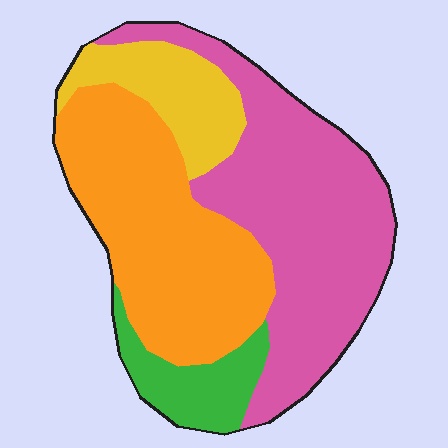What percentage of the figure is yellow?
Yellow covers 13% of the figure.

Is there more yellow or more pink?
Pink.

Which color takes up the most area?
Pink, at roughly 40%.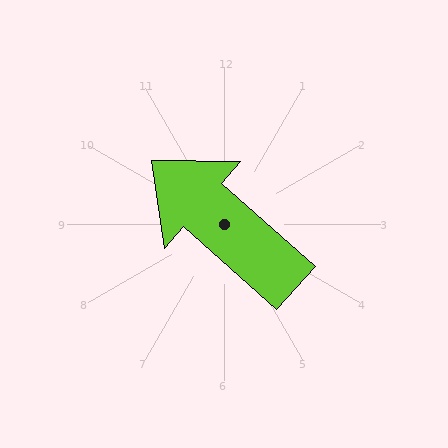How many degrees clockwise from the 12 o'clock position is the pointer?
Approximately 312 degrees.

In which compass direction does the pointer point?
Northwest.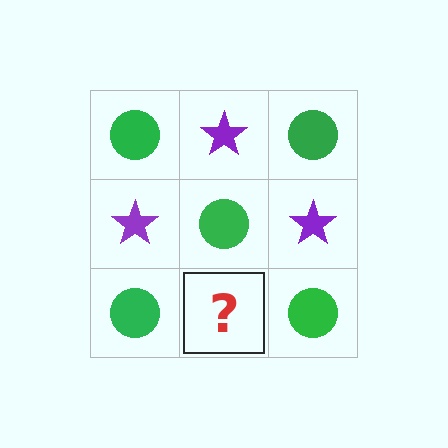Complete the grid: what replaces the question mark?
The question mark should be replaced with a purple star.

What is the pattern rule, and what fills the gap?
The rule is that it alternates green circle and purple star in a checkerboard pattern. The gap should be filled with a purple star.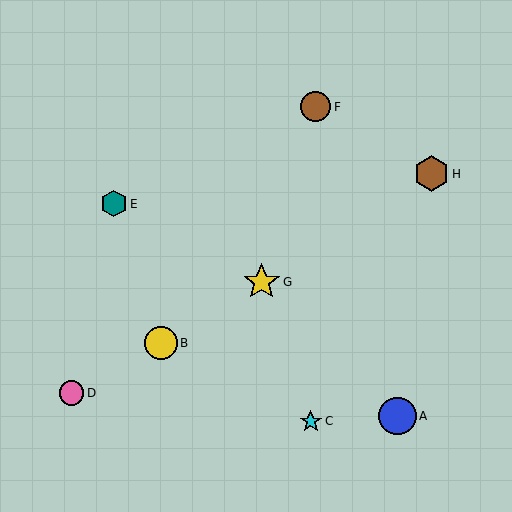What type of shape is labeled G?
Shape G is a yellow star.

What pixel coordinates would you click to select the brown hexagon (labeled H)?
Click at (432, 174) to select the brown hexagon H.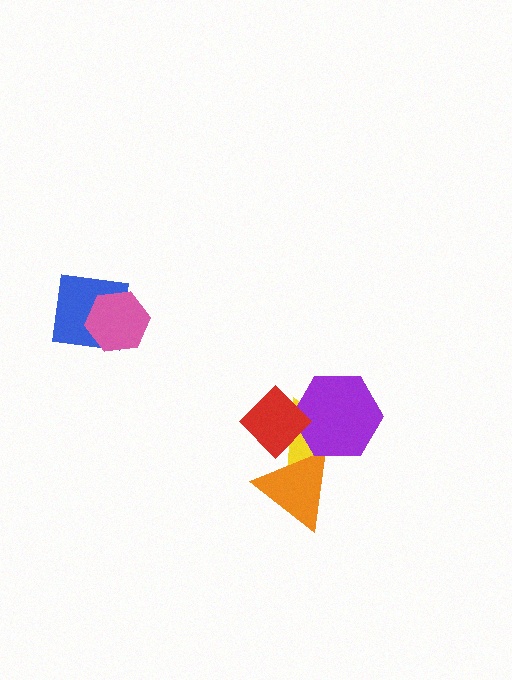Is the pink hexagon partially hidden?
No, no other shape covers it.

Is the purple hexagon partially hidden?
Yes, it is partially covered by another shape.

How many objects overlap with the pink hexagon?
1 object overlaps with the pink hexagon.